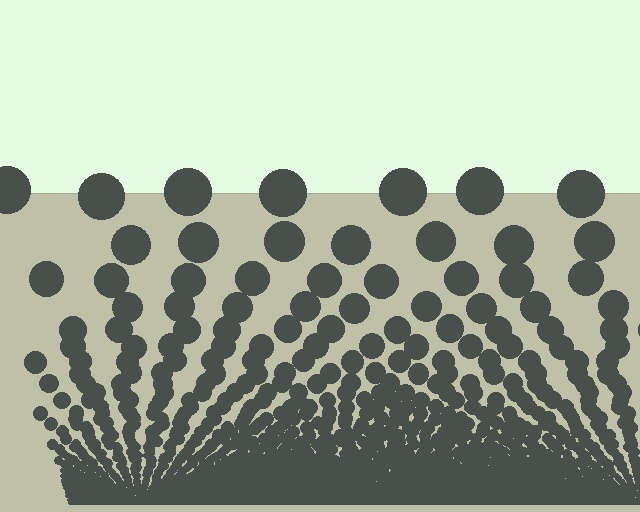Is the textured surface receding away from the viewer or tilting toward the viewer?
The surface appears to tilt toward the viewer. Texture elements get larger and sparser toward the top.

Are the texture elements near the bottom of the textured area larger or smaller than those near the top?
Smaller. The gradient is inverted — elements near the bottom are smaller and denser.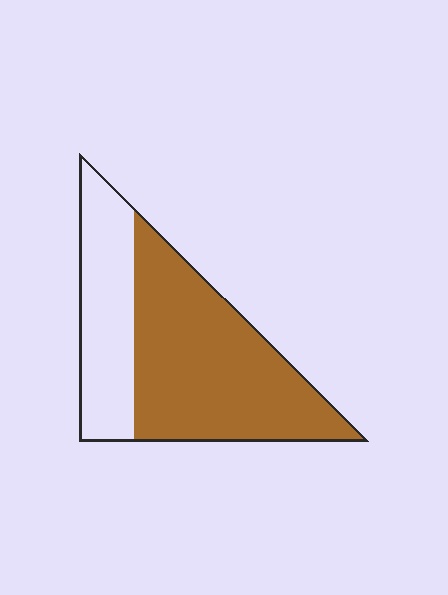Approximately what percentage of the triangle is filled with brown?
Approximately 65%.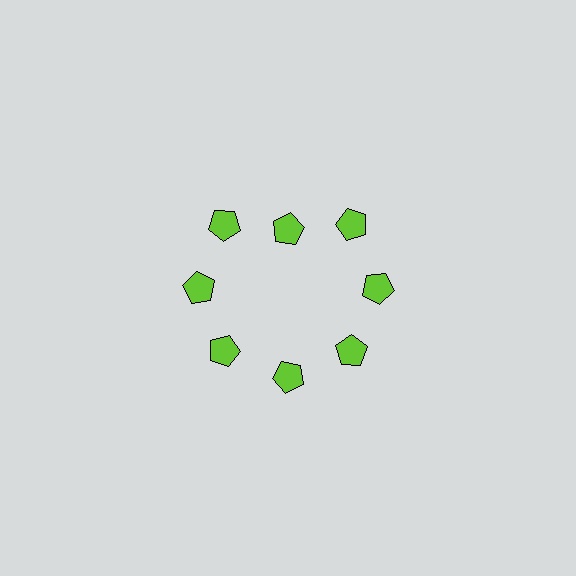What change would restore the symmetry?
The symmetry would be restored by moving it outward, back onto the ring so that all 8 pentagons sit at equal angles and equal distance from the center.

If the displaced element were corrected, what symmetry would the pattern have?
It would have 8-fold rotational symmetry — the pattern would map onto itself every 45 degrees.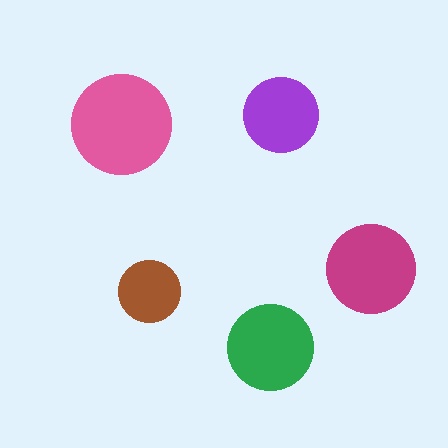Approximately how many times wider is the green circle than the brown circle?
About 1.5 times wider.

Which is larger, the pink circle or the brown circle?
The pink one.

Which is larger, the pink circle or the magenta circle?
The pink one.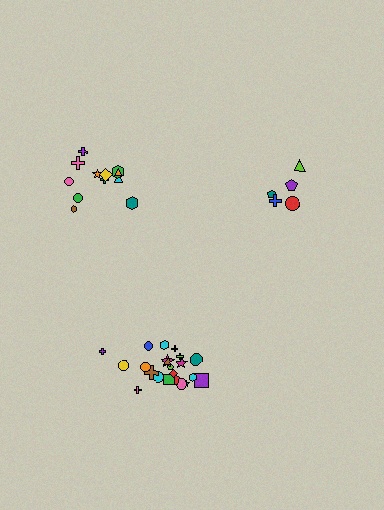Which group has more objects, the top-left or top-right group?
The top-left group.